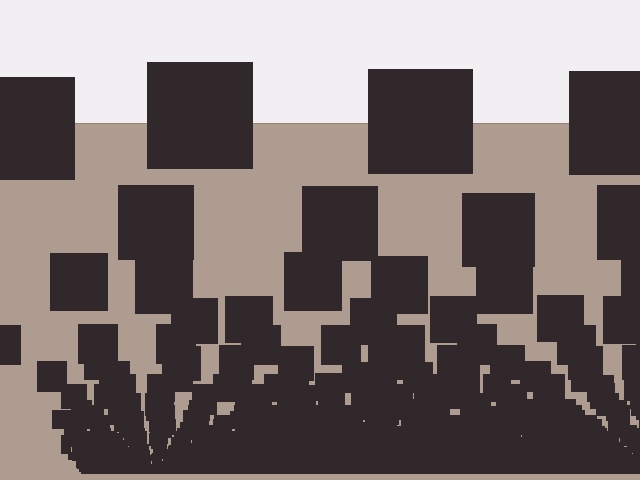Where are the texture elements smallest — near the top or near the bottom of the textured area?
Near the bottom.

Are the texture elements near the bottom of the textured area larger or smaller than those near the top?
Smaller. The gradient is inverted — elements near the bottom are smaller and denser.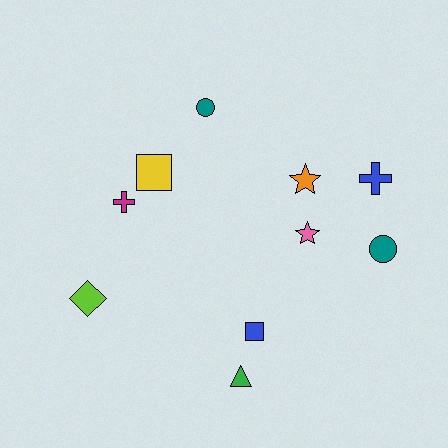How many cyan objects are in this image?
There are no cyan objects.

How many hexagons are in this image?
There are no hexagons.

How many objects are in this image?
There are 10 objects.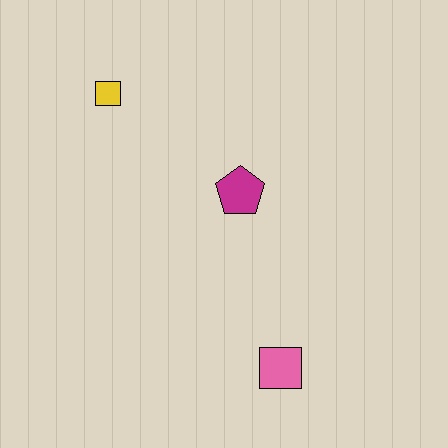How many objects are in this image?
There are 3 objects.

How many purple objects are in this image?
There are no purple objects.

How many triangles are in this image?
There are no triangles.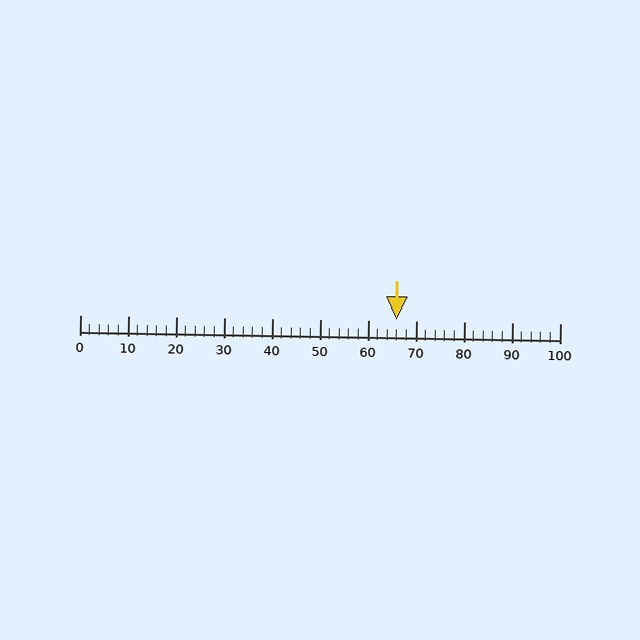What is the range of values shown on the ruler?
The ruler shows values from 0 to 100.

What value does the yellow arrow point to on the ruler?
The yellow arrow points to approximately 66.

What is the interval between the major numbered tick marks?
The major tick marks are spaced 10 units apart.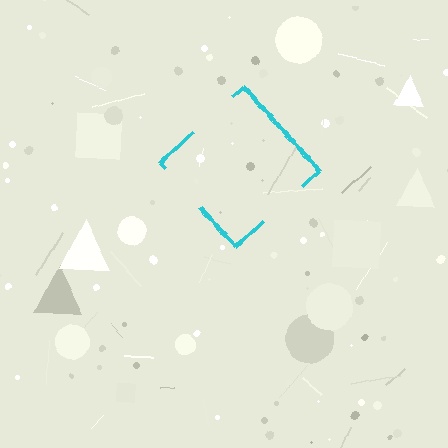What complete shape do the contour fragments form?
The contour fragments form a diamond.